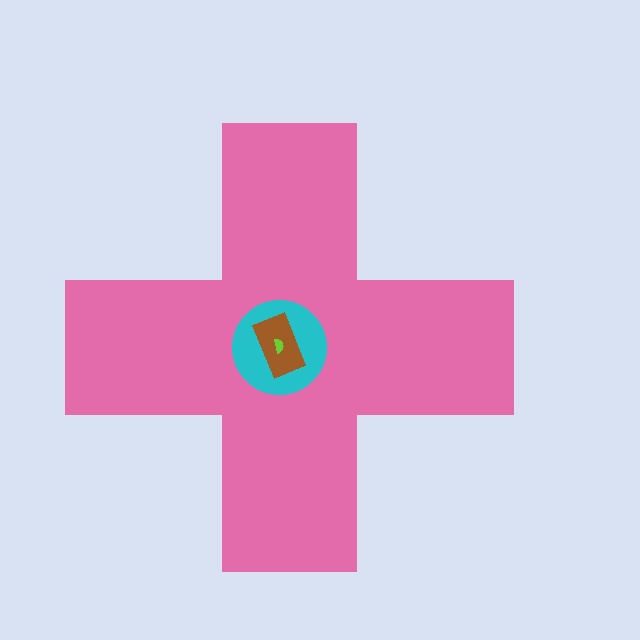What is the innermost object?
The lime semicircle.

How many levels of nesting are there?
4.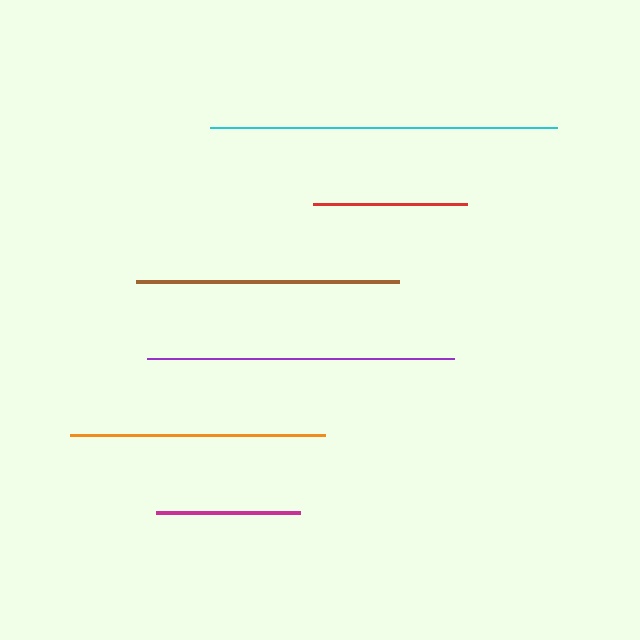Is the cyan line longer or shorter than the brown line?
The cyan line is longer than the brown line.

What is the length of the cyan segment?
The cyan segment is approximately 347 pixels long.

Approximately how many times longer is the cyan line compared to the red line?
The cyan line is approximately 2.3 times the length of the red line.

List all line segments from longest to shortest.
From longest to shortest: cyan, purple, brown, orange, red, magenta.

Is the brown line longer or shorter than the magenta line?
The brown line is longer than the magenta line.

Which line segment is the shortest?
The magenta line is the shortest at approximately 144 pixels.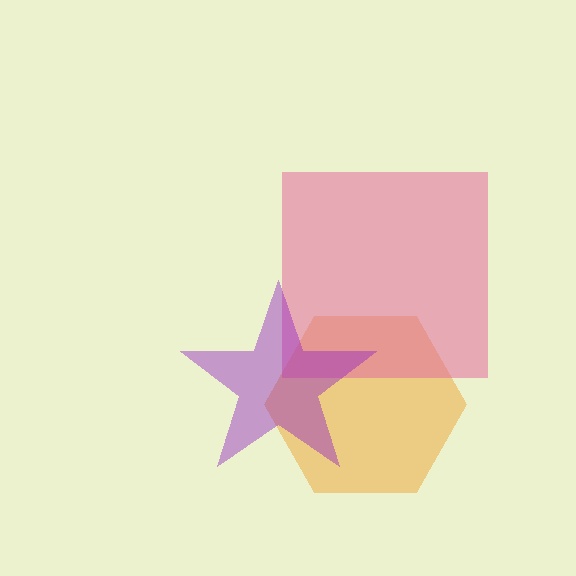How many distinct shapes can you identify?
There are 3 distinct shapes: an orange hexagon, a pink square, a purple star.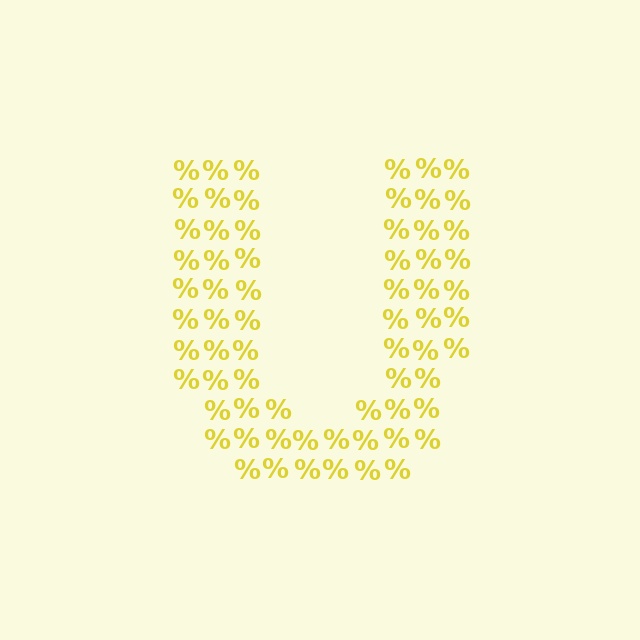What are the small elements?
The small elements are percent signs.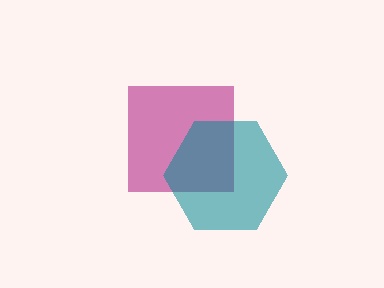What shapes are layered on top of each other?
The layered shapes are: a magenta square, a teal hexagon.